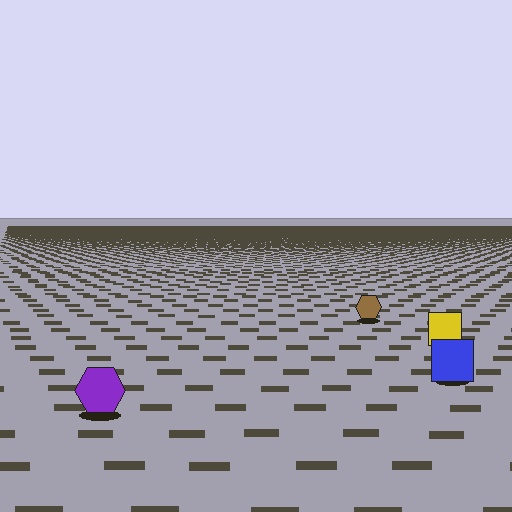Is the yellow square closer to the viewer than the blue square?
No. The blue square is closer — you can tell from the texture gradient: the ground texture is coarser near it.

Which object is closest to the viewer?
The purple hexagon is closest. The texture marks near it are larger and more spread out.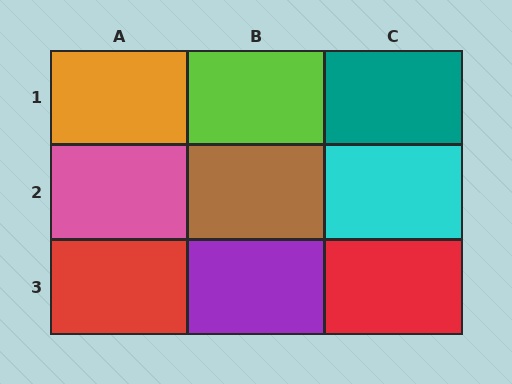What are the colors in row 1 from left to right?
Orange, lime, teal.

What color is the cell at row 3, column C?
Red.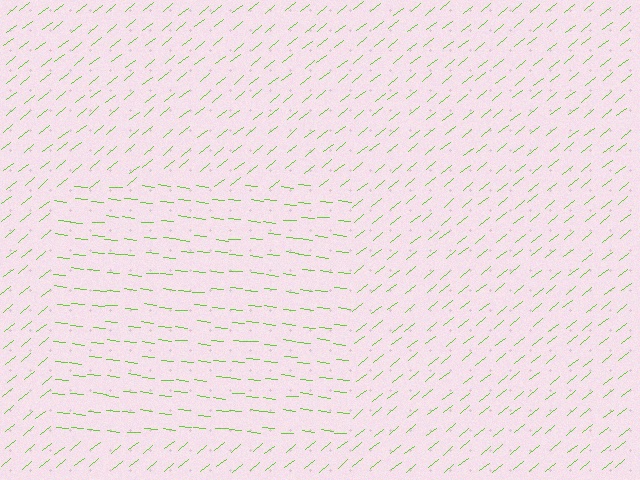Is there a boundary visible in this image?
Yes, there is a texture boundary formed by a change in line orientation.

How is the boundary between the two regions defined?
The boundary is defined purely by a change in line orientation (approximately 45 degrees difference). All lines are the same color and thickness.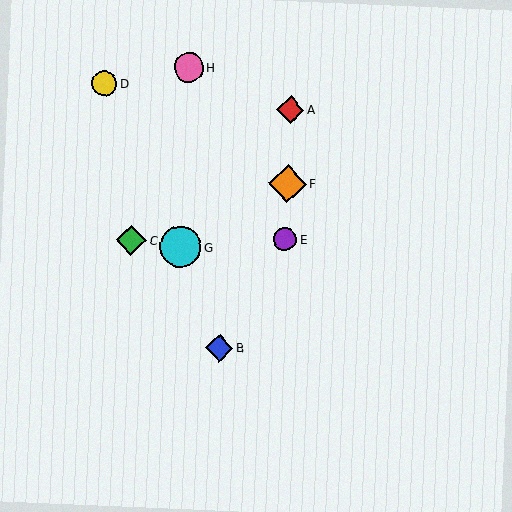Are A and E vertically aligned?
Yes, both are at x≈290.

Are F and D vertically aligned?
No, F is at x≈287 and D is at x≈104.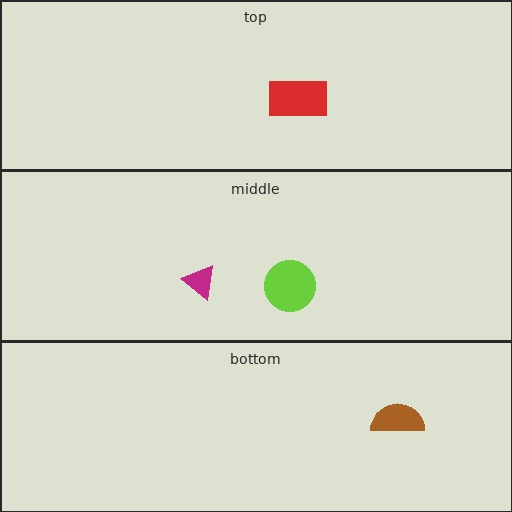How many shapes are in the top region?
1.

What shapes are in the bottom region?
The brown semicircle.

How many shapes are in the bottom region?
1.